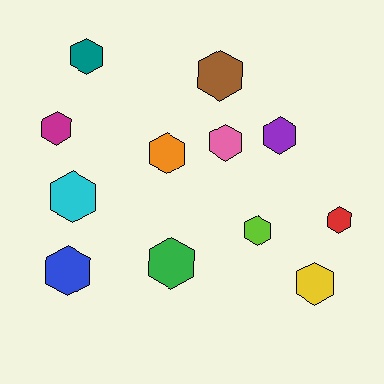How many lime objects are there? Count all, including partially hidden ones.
There is 1 lime object.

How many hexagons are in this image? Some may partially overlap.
There are 12 hexagons.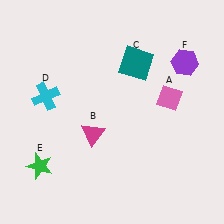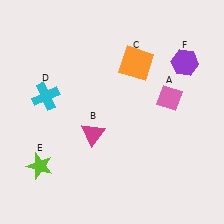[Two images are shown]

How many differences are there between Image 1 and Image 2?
There are 2 differences between the two images.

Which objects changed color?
C changed from teal to orange. E changed from green to lime.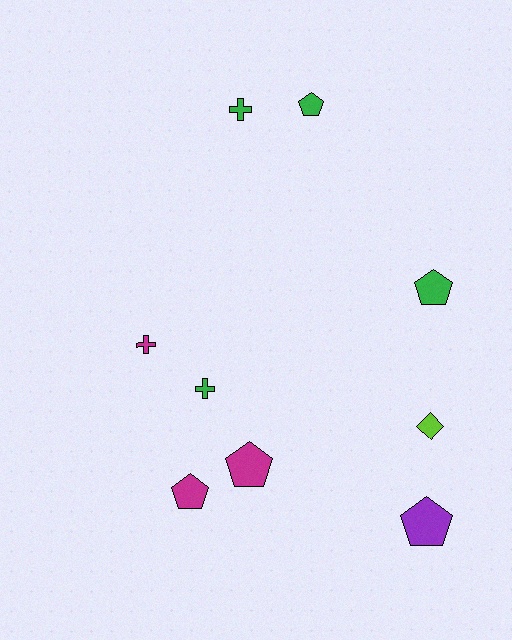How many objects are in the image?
There are 9 objects.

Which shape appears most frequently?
Pentagon, with 5 objects.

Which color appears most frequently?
Green, with 4 objects.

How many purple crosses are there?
There are no purple crosses.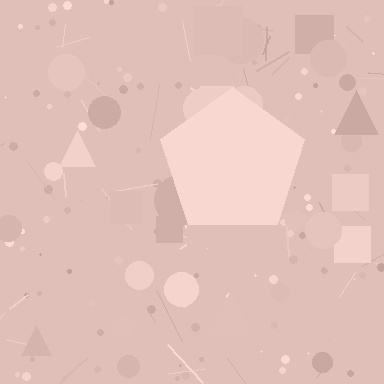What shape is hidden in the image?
A pentagon is hidden in the image.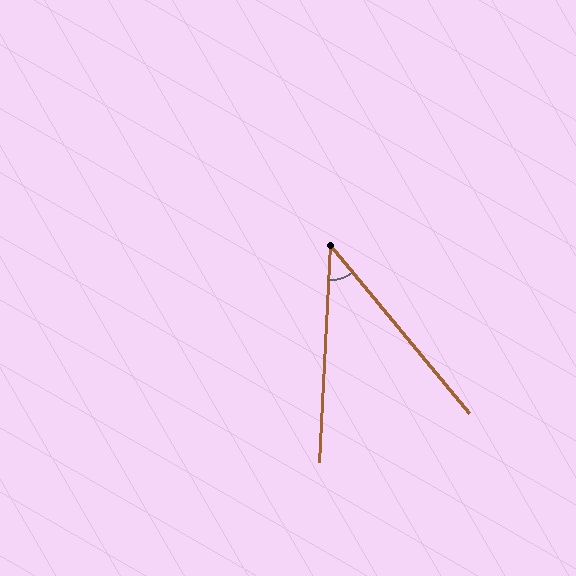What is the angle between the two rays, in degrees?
Approximately 43 degrees.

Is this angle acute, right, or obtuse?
It is acute.